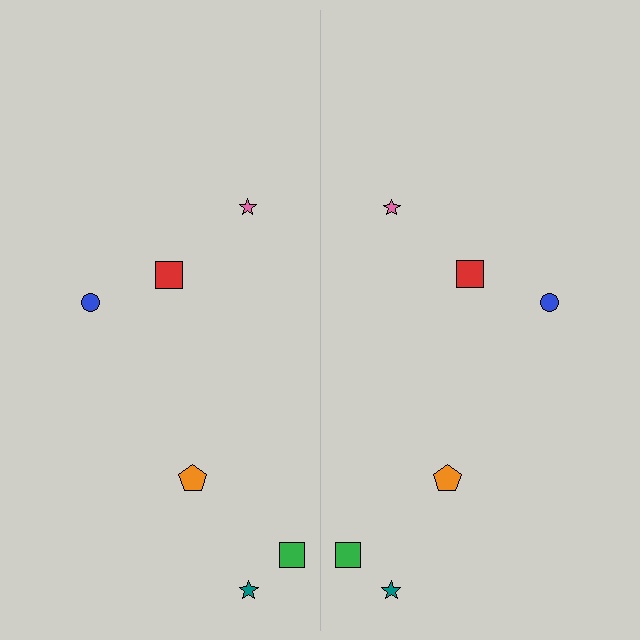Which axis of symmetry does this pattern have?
The pattern has a vertical axis of symmetry running through the center of the image.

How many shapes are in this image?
There are 12 shapes in this image.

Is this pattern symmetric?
Yes, this pattern has bilateral (reflection) symmetry.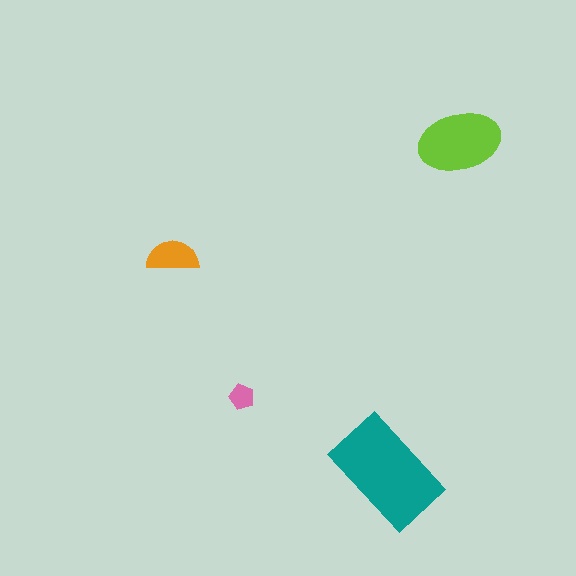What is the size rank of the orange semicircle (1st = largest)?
3rd.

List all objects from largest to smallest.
The teal rectangle, the lime ellipse, the orange semicircle, the pink pentagon.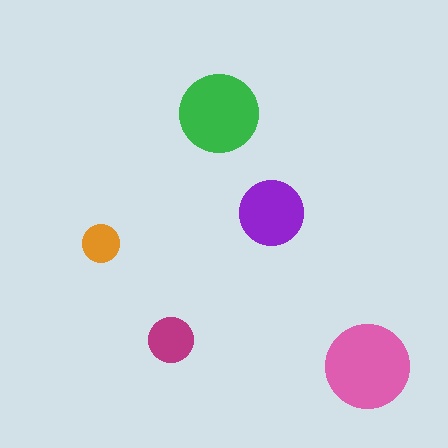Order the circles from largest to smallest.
the pink one, the green one, the purple one, the magenta one, the orange one.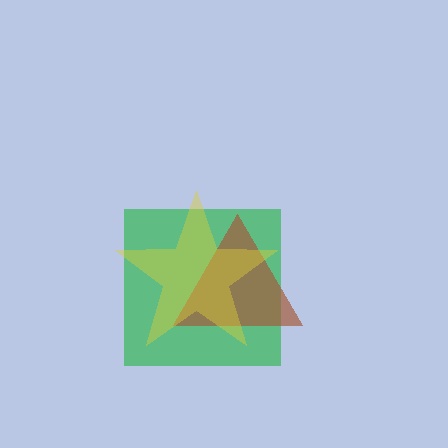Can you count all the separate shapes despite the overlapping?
Yes, there are 3 separate shapes.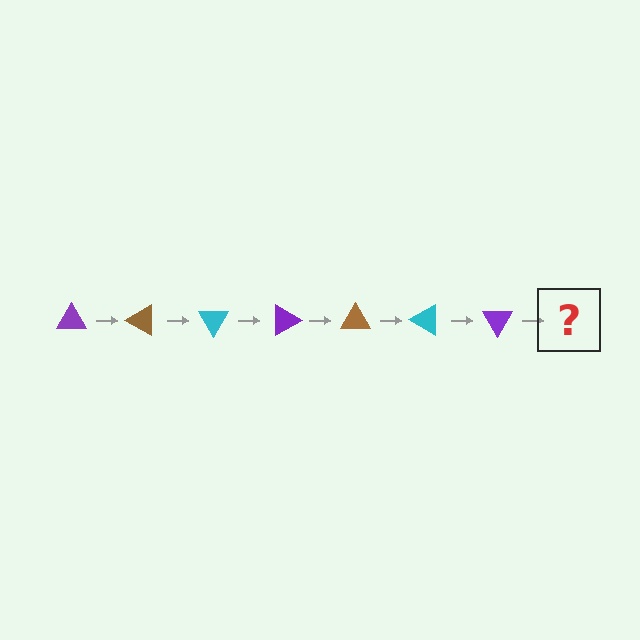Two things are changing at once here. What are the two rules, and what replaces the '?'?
The two rules are that it rotates 30 degrees each step and the color cycles through purple, brown, and cyan. The '?' should be a brown triangle, rotated 210 degrees from the start.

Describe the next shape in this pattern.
It should be a brown triangle, rotated 210 degrees from the start.